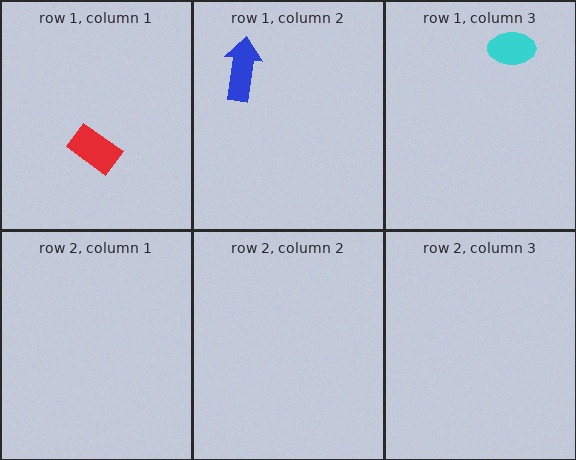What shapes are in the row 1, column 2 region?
The blue arrow.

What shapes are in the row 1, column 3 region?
The cyan ellipse.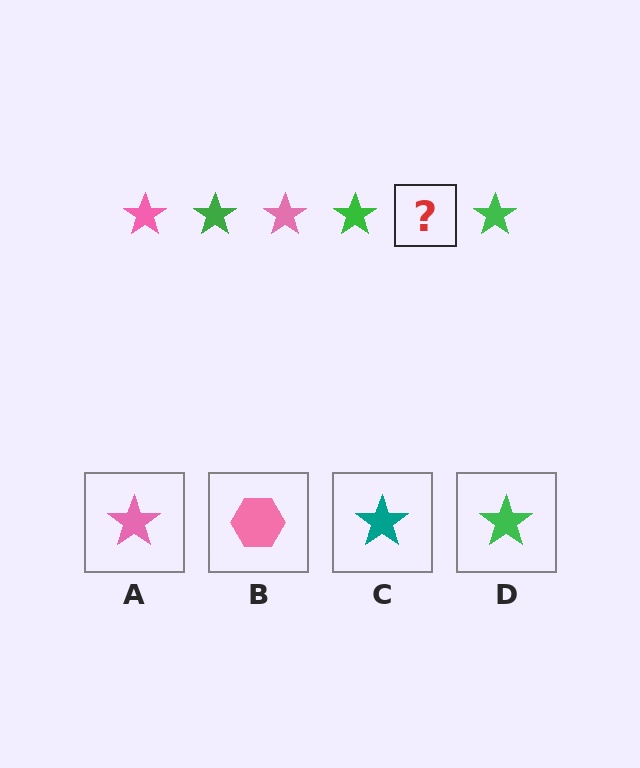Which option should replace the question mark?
Option A.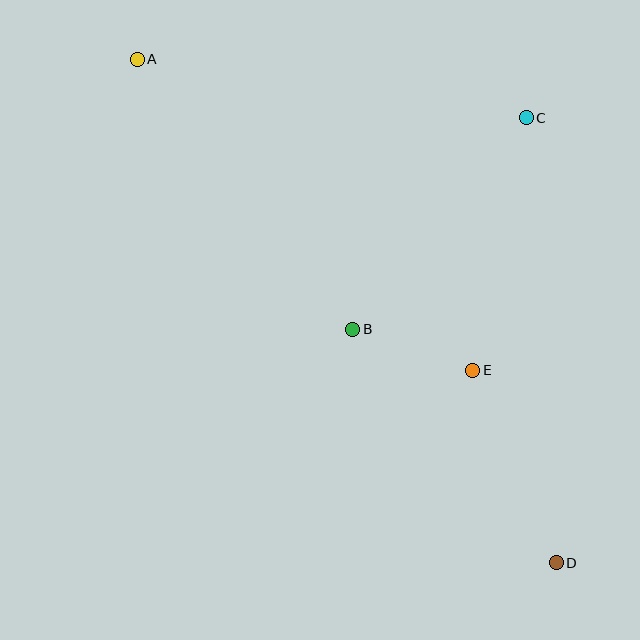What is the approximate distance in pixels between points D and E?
The distance between D and E is approximately 210 pixels.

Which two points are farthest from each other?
Points A and D are farthest from each other.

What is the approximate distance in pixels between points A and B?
The distance between A and B is approximately 346 pixels.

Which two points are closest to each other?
Points B and E are closest to each other.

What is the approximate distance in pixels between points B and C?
The distance between B and C is approximately 274 pixels.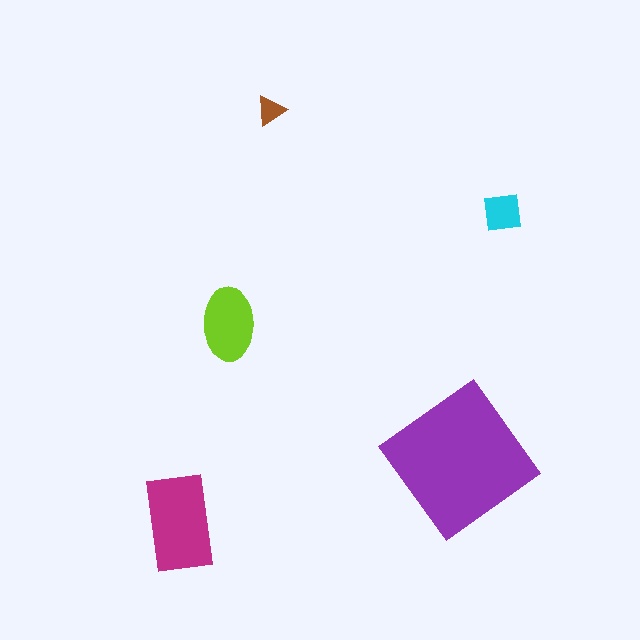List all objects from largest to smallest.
The purple diamond, the magenta rectangle, the lime ellipse, the cyan square, the brown triangle.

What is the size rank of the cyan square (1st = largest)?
4th.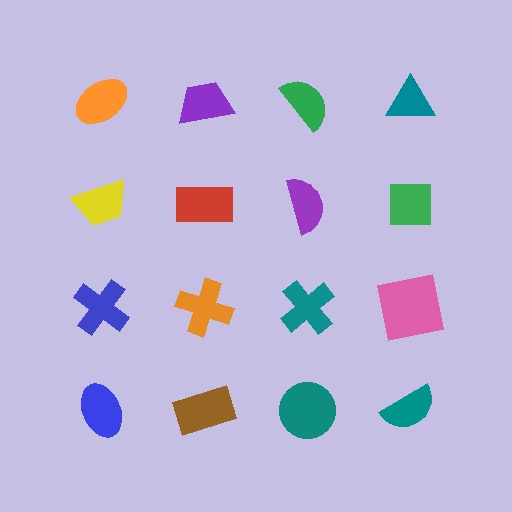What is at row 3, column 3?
A teal cross.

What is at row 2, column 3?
A purple semicircle.